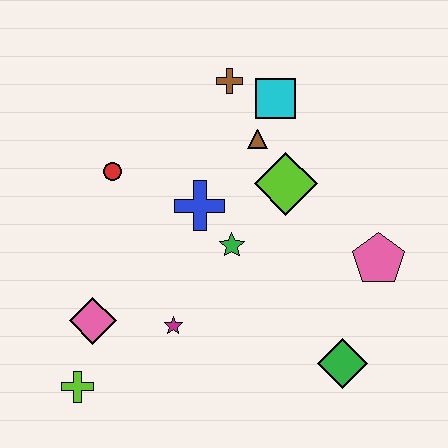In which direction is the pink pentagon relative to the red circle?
The pink pentagon is to the right of the red circle.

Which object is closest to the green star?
The blue cross is closest to the green star.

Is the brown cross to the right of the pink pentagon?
No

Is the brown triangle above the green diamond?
Yes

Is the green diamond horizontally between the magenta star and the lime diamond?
No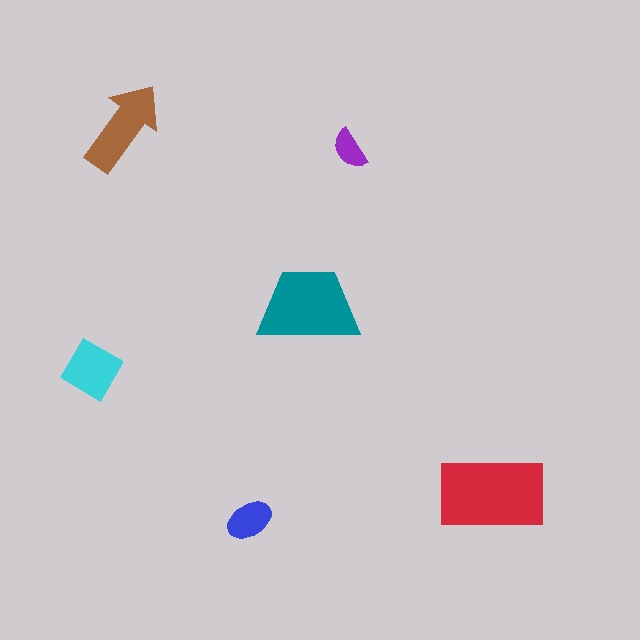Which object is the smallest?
The purple semicircle.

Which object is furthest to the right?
The red rectangle is rightmost.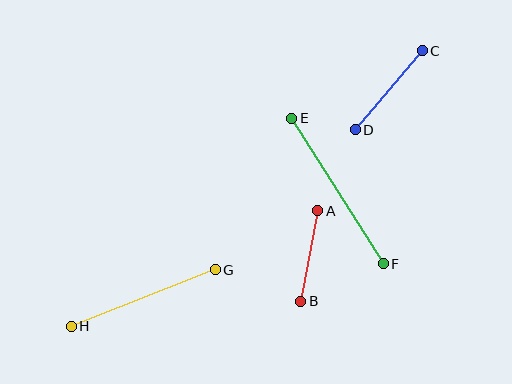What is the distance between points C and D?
The distance is approximately 103 pixels.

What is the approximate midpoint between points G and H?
The midpoint is at approximately (143, 298) pixels.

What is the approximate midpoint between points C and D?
The midpoint is at approximately (389, 90) pixels.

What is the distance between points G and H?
The distance is approximately 155 pixels.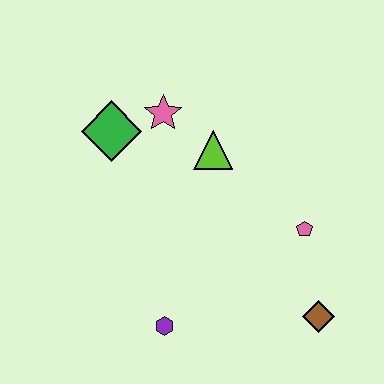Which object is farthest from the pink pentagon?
The green diamond is farthest from the pink pentagon.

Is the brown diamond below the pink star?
Yes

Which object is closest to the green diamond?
The pink star is closest to the green diamond.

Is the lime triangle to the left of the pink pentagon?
Yes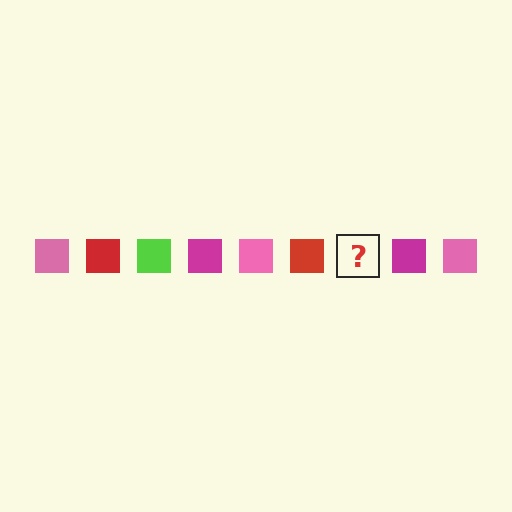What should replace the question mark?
The question mark should be replaced with a lime square.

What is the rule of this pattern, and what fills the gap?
The rule is that the pattern cycles through pink, red, lime, magenta squares. The gap should be filled with a lime square.